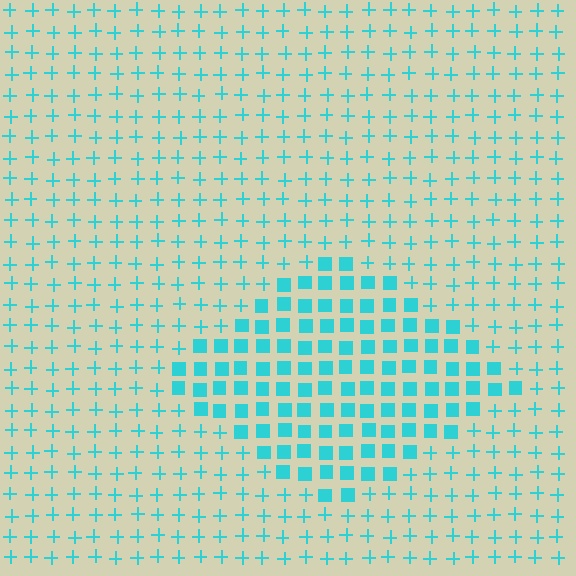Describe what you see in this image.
The image is filled with small cyan elements arranged in a uniform grid. A diamond-shaped region contains squares, while the surrounding area contains plus signs. The boundary is defined purely by the change in element shape.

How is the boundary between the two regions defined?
The boundary is defined by a change in element shape: squares inside vs. plus signs outside. All elements share the same color and spacing.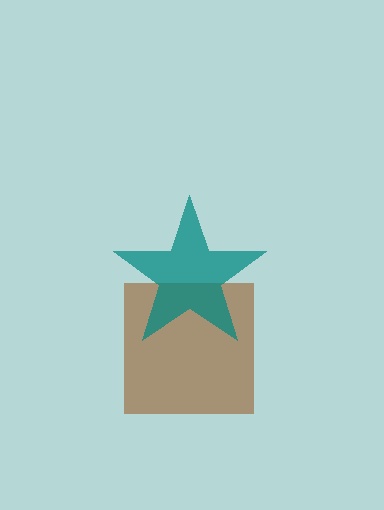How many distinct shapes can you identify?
There are 2 distinct shapes: a brown square, a teal star.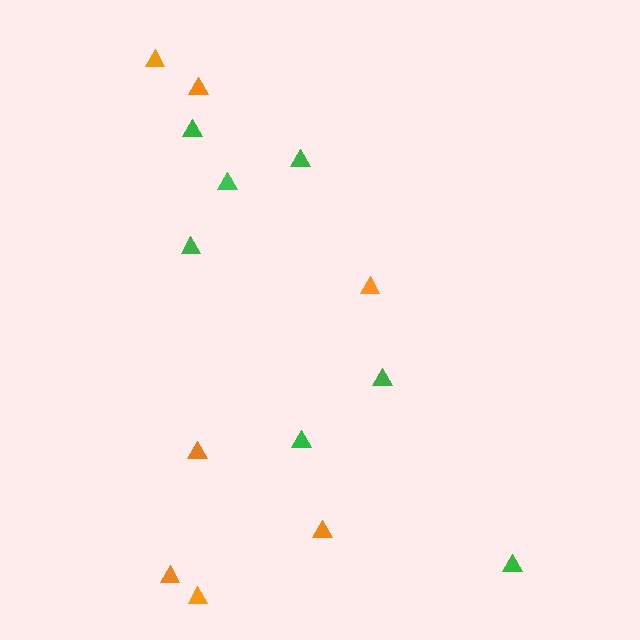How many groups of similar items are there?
There are 2 groups: one group of green triangles (7) and one group of orange triangles (7).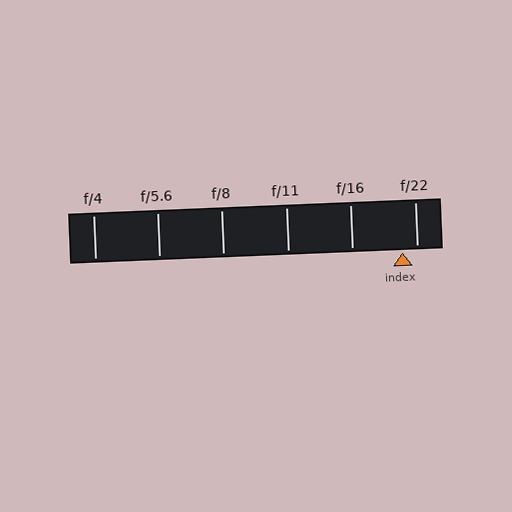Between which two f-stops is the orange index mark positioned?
The index mark is between f/16 and f/22.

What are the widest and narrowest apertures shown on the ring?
The widest aperture shown is f/4 and the narrowest is f/22.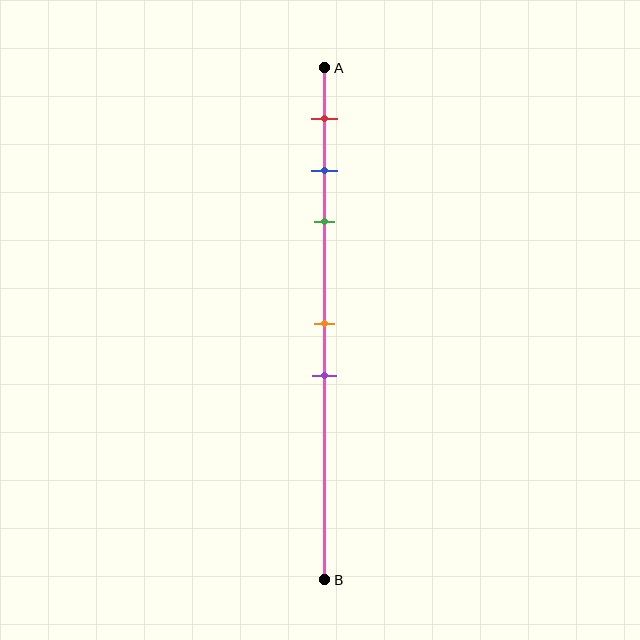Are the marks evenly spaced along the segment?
No, the marks are not evenly spaced.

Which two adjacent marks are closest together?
The blue and green marks are the closest adjacent pair.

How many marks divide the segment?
There are 5 marks dividing the segment.